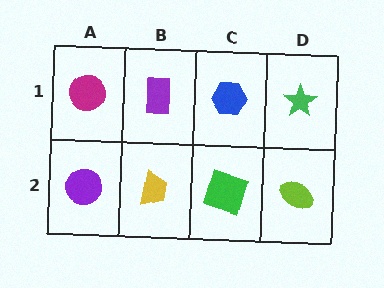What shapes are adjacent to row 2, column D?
A green star (row 1, column D), a green square (row 2, column C).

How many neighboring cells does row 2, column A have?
2.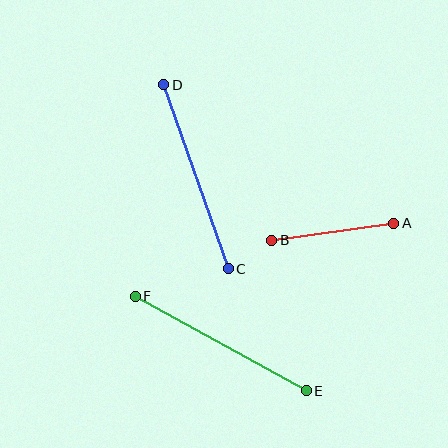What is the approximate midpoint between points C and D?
The midpoint is at approximately (196, 177) pixels.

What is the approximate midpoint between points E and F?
The midpoint is at approximately (221, 344) pixels.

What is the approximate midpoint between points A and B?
The midpoint is at approximately (333, 232) pixels.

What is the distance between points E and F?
The distance is approximately 195 pixels.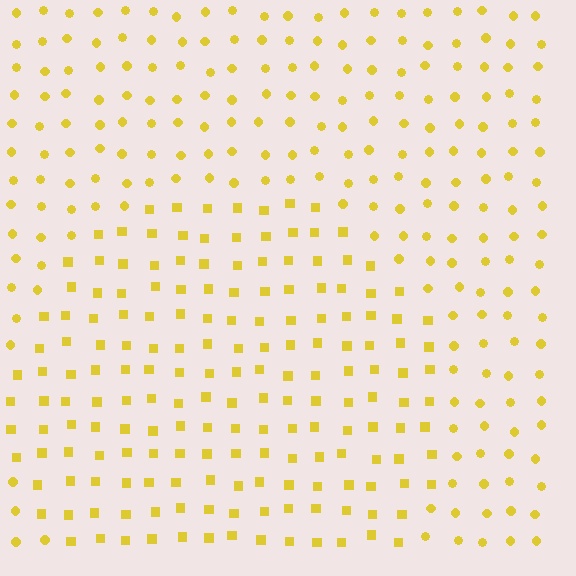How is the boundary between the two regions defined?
The boundary is defined by a change in element shape: squares inside vs. circles outside. All elements share the same color and spacing.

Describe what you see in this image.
The image is filled with small yellow elements arranged in a uniform grid. A circle-shaped region contains squares, while the surrounding area contains circles. The boundary is defined purely by the change in element shape.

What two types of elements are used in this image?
The image uses squares inside the circle region and circles outside it.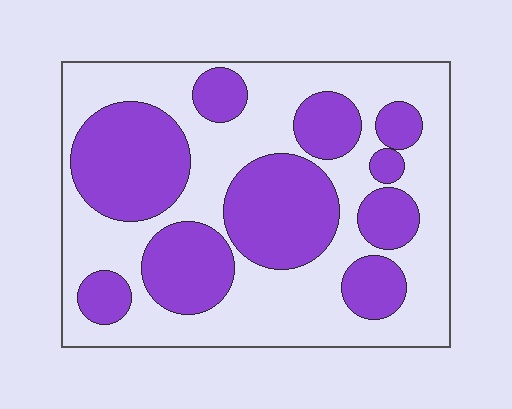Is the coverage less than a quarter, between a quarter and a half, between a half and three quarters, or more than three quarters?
Between a quarter and a half.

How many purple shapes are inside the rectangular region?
10.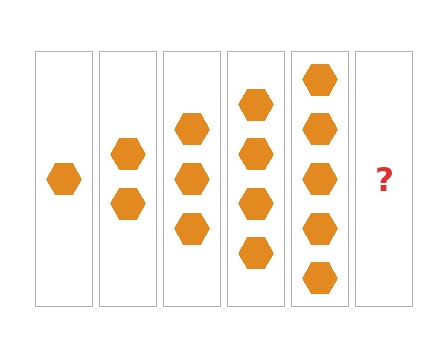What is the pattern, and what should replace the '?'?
The pattern is that each step adds one more hexagon. The '?' should be 6 hexagons.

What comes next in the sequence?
The next element should be 6 hexagons.